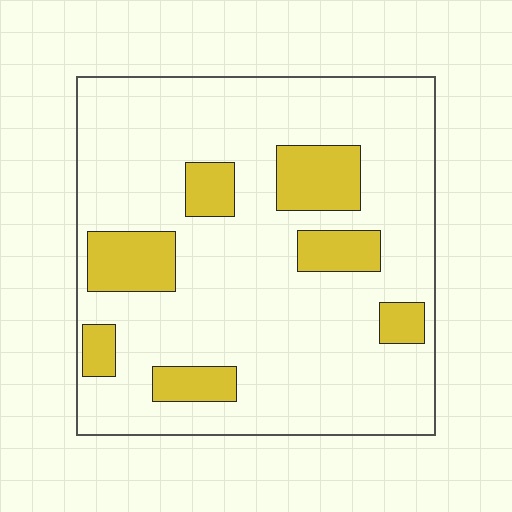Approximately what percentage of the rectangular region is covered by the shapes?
Approximately 20%.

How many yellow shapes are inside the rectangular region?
7.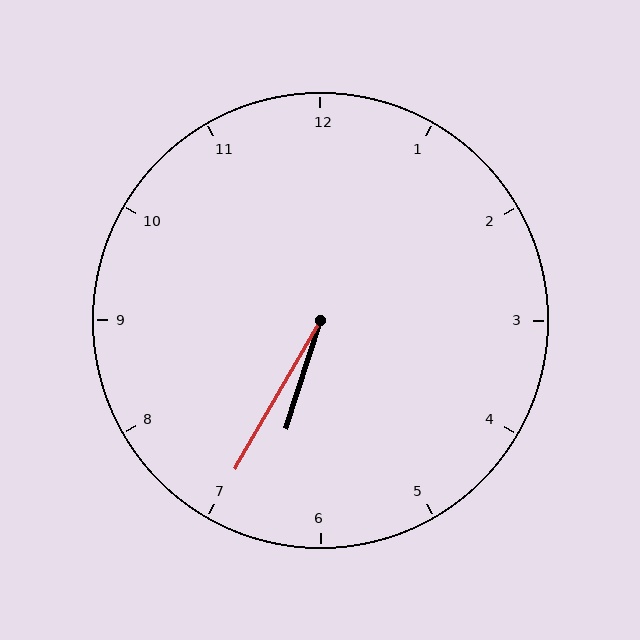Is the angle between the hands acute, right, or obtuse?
It is acute.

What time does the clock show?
6:35.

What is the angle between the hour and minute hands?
Approximately 12 degrees.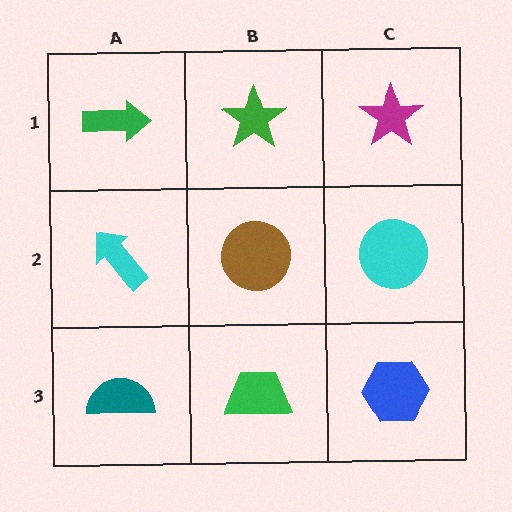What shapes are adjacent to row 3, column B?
A brown circle (row 2, column B), a teal semicircle (row 3, column A), a blue hexagon (row 3, column C).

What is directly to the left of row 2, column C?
A brown circle.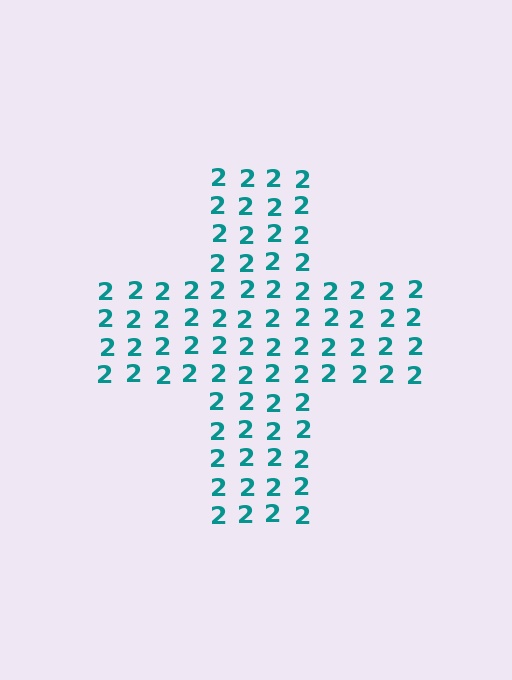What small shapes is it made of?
It is made of small digit 2's.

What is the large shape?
The large shape is a cross.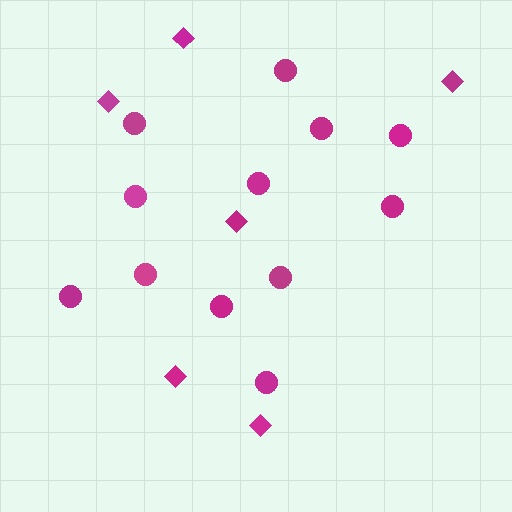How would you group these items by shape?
There are 2 groups: one group of diamonds (6) and one group of circles (12).